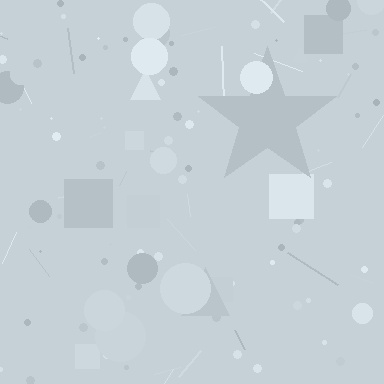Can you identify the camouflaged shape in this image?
The camouflaged shape is a star.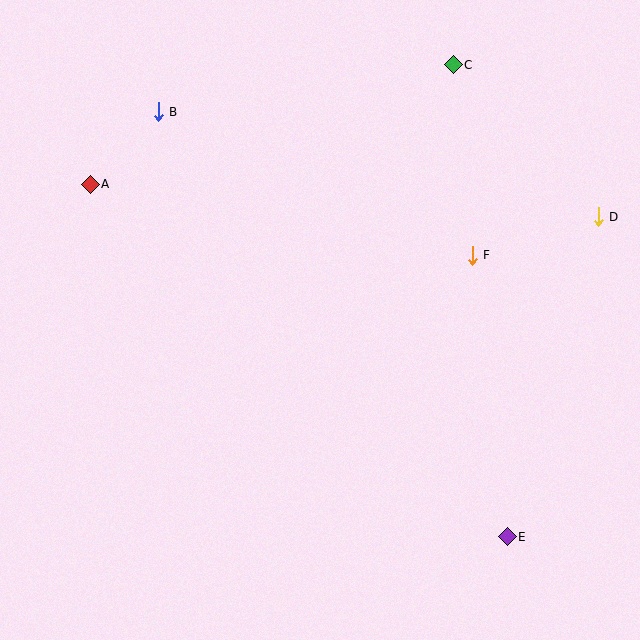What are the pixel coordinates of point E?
Point E is at (507, 537).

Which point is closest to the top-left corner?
Point B is closest to the top-left corner.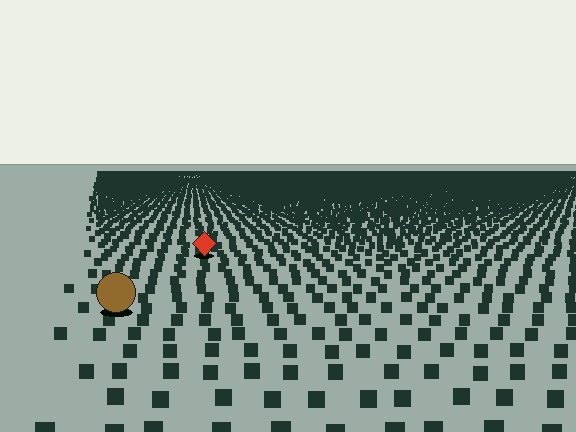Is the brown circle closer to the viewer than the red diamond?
Yes. The brown circle is closer — you can tell from the texture gradient: the ground texture is coarser near it.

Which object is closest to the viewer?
The brown circle is closest. The texture marks near it are larger and more spread out.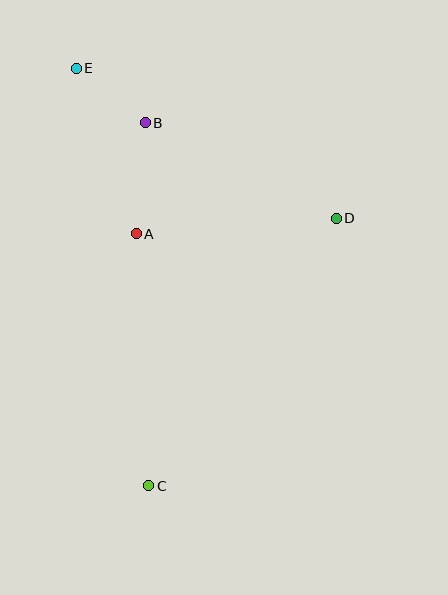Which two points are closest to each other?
Points B and E are closest to each other.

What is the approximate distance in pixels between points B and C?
The distance between B and C is approximately 363 pixels.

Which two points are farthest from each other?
Points C and E are farthest from each other.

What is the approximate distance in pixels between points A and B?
The distance between A and B is approximately 111 pixels.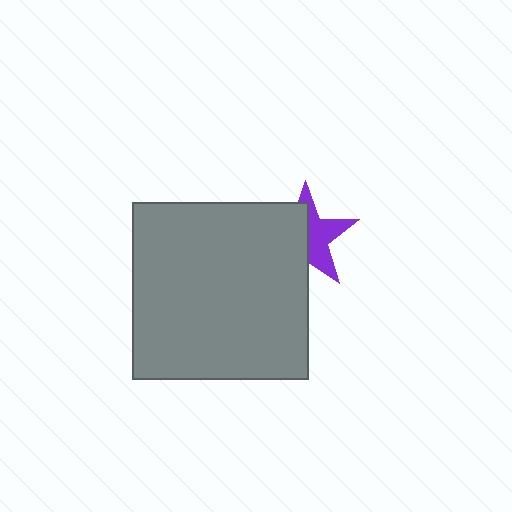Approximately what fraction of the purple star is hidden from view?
Roughly 53% of the purple star is hidden behind the gray square.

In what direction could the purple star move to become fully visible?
The purple star could move right. That would shift it out from behind the gray square entirely.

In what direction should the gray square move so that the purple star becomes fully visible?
The gray square should move left. That is the shortest direction to clear the overlap and leave the purple star fully visible.